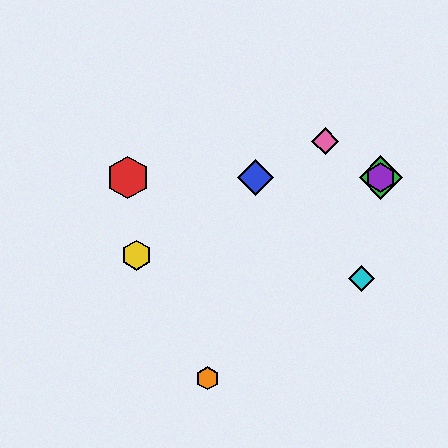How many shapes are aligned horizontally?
4 shapes (the red hexagon, the blue diamond, the green diamond, the purple hexagon) are aligned horizontally.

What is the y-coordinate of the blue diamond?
The blue diamond is at y≈178.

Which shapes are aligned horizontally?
The red hexagon, the blue diamond, the green diamond, the purple hexagon are aligned horizontally.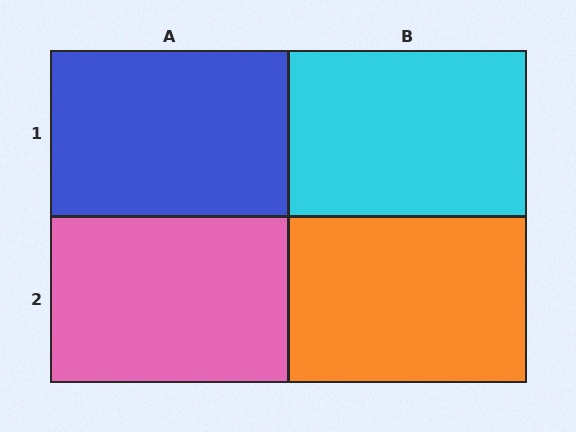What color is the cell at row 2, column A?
Pink.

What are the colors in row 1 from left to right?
Blue, cyan.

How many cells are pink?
1 cell is pink.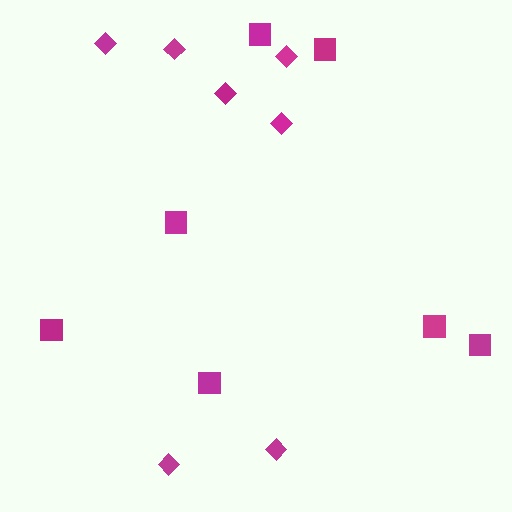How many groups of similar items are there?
There are 2 groups: one group of diamonds (7) and one group of squares (7).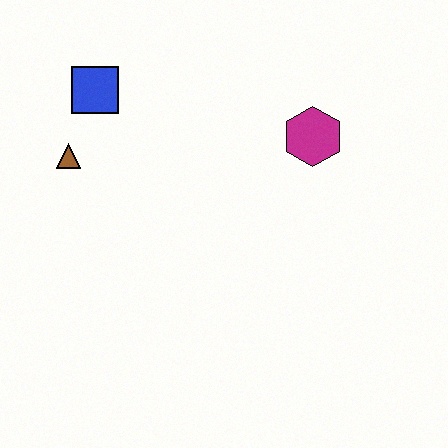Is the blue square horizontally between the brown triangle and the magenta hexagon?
Yes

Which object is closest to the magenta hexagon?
The blue square is closest to the magenta hexagon.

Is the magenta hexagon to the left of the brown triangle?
No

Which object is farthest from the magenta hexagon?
The brown triangle is farthest from the magenta hexagon.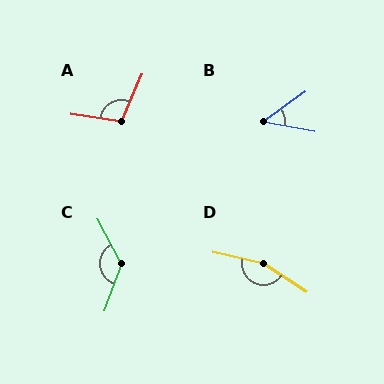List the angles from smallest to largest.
B (47°), A (105°), C (132°), D (160°).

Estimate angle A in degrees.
Approximately 105 degrees.